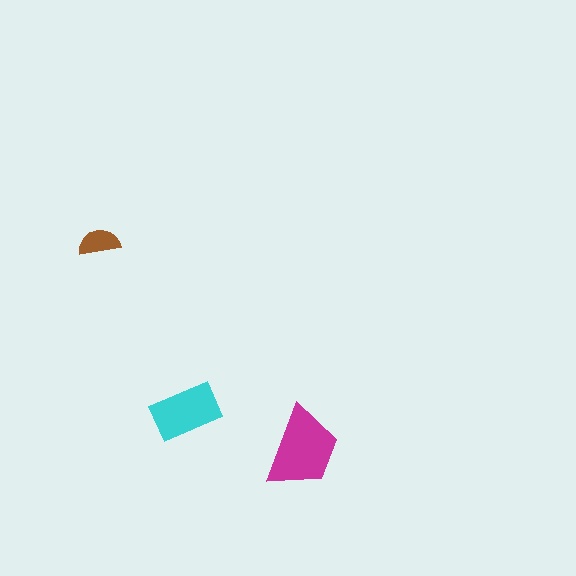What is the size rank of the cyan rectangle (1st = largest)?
2nd.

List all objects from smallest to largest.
The brown semicircle, the cyan rectangle, the magenta trapezoid.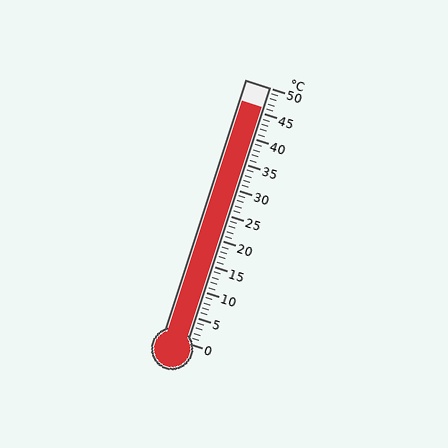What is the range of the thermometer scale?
The thermometer scale ranges from 0°C to 50°C.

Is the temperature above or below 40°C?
The temperature is above 40°C.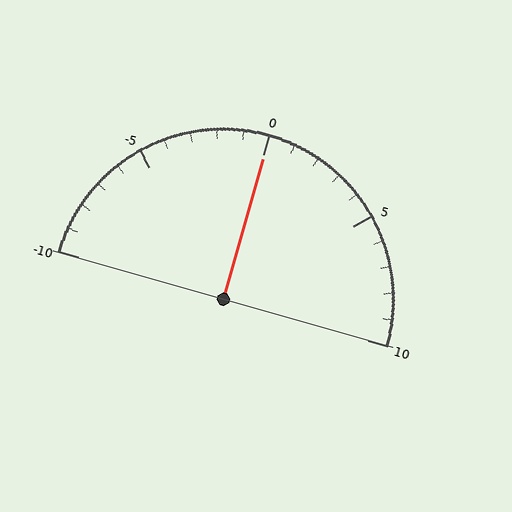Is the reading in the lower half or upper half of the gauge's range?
The reading is in the upper half of the range (-10 to 10).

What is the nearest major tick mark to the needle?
The nearest major tick mark is 0.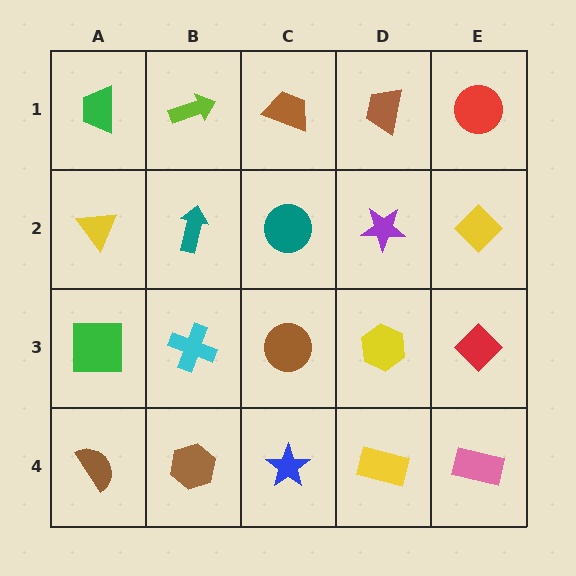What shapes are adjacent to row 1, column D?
A purple star (row 2, column D), a brown trapezoid (row 1, column C), a red circle (row 1, column E).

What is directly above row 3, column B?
A teal arrow.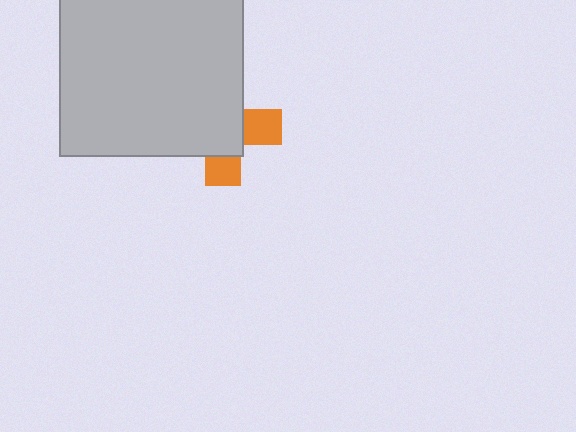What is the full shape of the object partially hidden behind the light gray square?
The partially hidden object is an orange cross.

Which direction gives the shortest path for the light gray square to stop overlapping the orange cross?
Moving toward the upper-left gives the shortest separation.